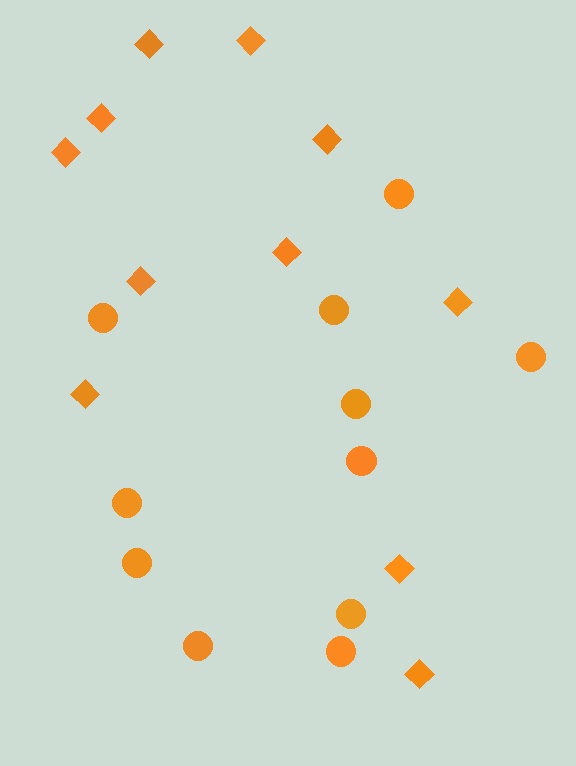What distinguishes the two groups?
There are 2 groups: one group of circles (11) and one group of diamonds (11).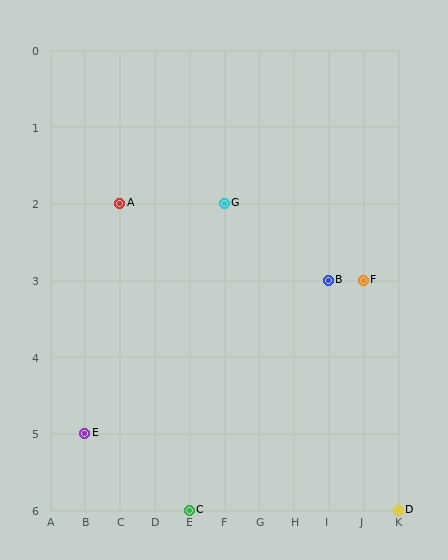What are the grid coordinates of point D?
Point D is at grid coordinates (K, 6).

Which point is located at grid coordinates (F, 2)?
Point G is at (F, 2).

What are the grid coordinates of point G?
Point G is at grid coordinates (F, 2).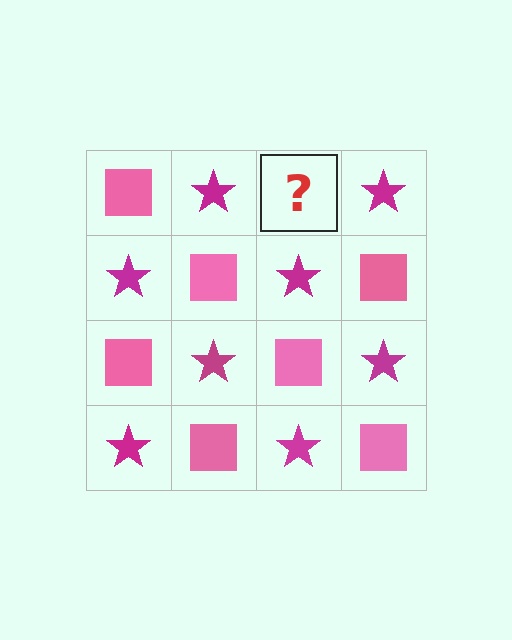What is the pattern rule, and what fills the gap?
The rule is that it alternates pink square and magenta star in a checkerboard pattern. The gap should be filled with a pink square.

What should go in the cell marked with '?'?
The missing cell should contain a pink square.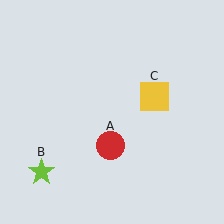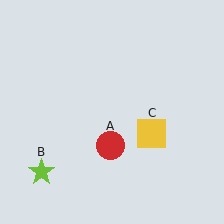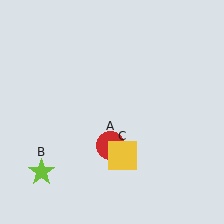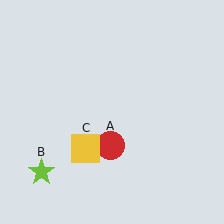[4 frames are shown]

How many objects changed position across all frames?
1 object changed position: yellow square (object C).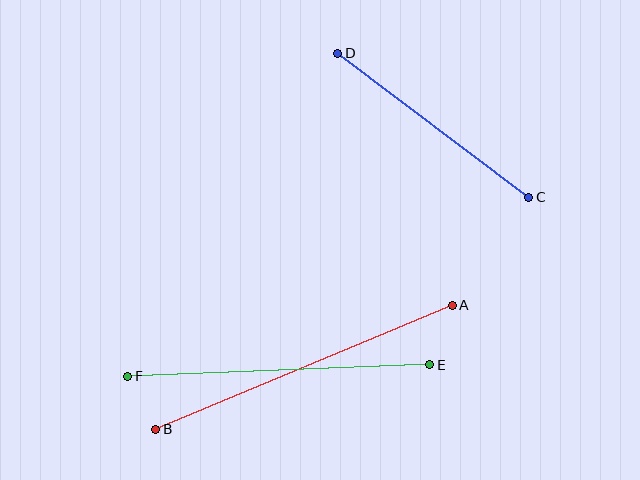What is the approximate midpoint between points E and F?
The midpoint is at approximately (279, 370) pixels.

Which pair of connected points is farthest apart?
Points A and B are farthest apart.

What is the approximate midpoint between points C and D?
The midpoint is at approximately (433, 125) pixels.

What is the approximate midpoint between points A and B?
The midpoint is at approximately (304, 367) pixels.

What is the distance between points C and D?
The distance is approximately 239 pixels.